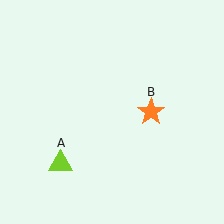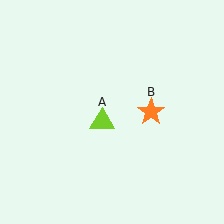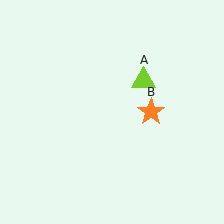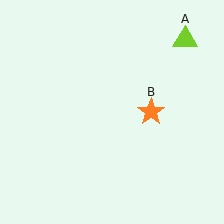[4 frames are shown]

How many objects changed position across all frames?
1 object changed position: lime triangle (object A).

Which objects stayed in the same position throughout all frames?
Orange star (object B) remained stationary.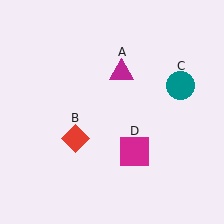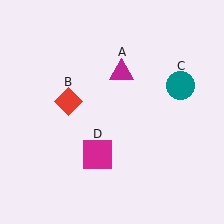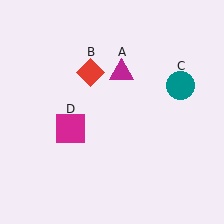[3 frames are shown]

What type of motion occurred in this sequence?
The red diamond (object B), magenta square (object D) rotated clockwise around the center of the scene.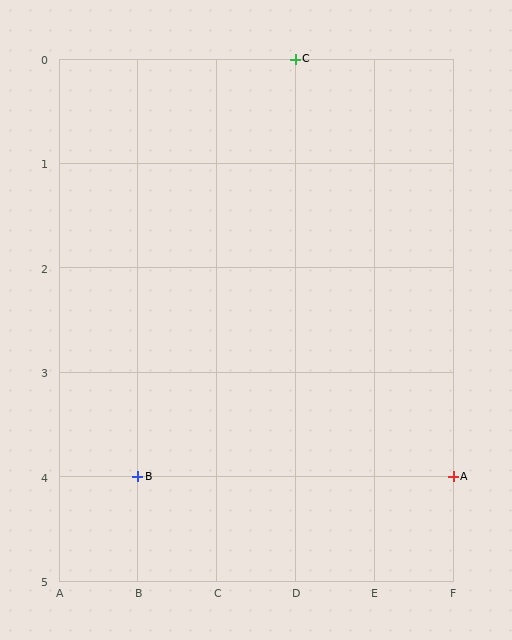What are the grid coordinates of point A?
Point A is at grid coordinates (F, 4).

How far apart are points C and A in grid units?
Points C and A are 2 columns and 4 rows apart (about 4.5 grid units diagonally).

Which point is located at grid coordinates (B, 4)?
Point B is at (B, 4).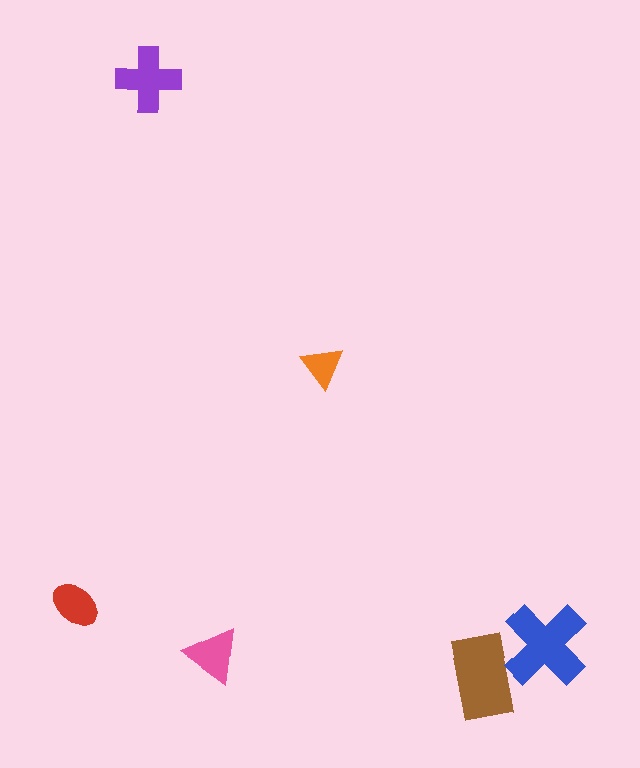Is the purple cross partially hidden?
No, no other shape covers it.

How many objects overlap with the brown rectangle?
1 object overlaps with the brown rectangle.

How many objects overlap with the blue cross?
1 object overlaps with the blue cross.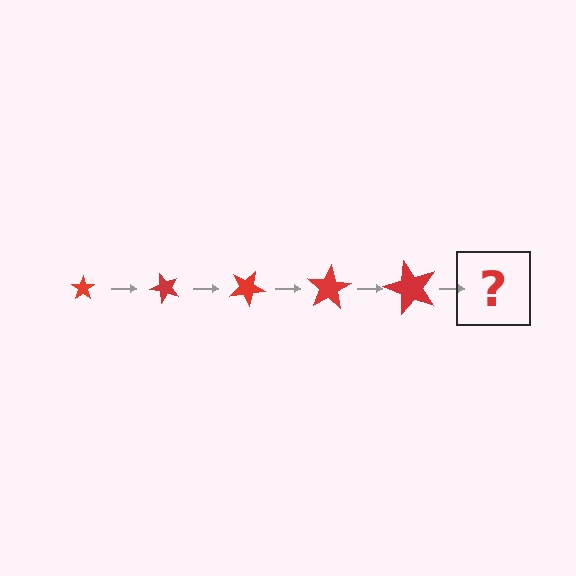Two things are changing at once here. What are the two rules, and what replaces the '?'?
The two rules are that the star grows larger each step and it rotates 50 degrees each step. The '?' should be a star, larger than the previous one and rotated 250 degrees from the start.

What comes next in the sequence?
The next element should be a star, larger than the previous one and rotated 250 degrees from the start.